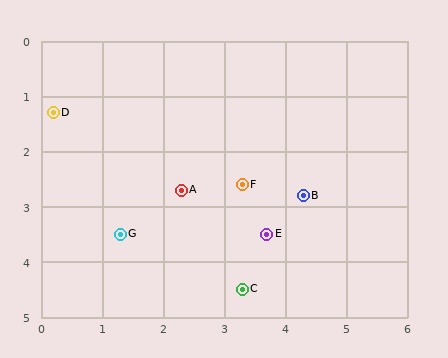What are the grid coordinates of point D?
Point D is at approximately (0.2, 1.3).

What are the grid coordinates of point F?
Point F is at approximately (3.3, 2.6).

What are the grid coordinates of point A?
Point A is at approximately (2.3, 2.7).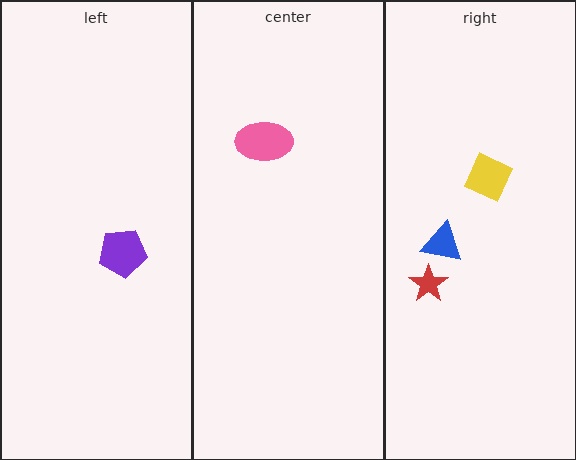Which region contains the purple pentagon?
The left region.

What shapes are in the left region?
The purple pentagon.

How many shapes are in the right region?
3.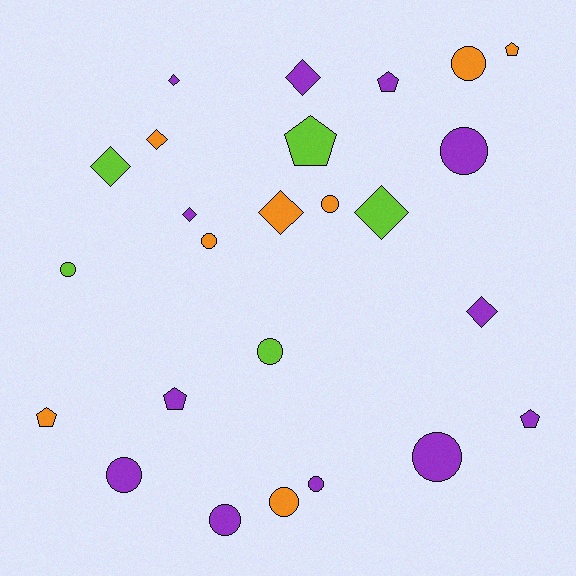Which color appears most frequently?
Purple, with 12 objects.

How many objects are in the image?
There are 25 objects.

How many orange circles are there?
There are 4 orange circles.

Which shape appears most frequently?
Circle, with 11 objects.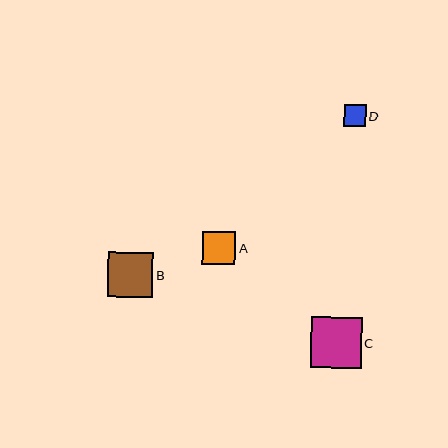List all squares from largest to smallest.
From largest to smallest: C, B, A, D.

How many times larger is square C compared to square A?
Square C is approximately 1.5 times the size of square A.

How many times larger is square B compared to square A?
Square B is approximately 1.4 times the size of square A.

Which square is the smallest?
Square D is the smallest with a size of approximately 22 pixels.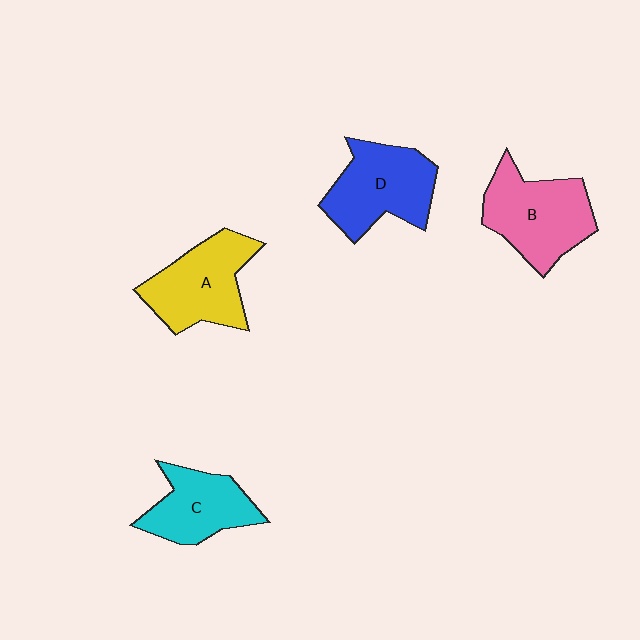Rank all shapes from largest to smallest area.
From largest to smallest: B (pink), D (blue), A (yellow), C (cyan).